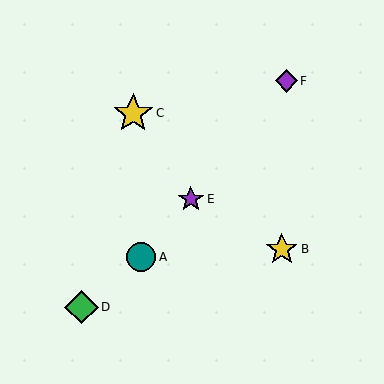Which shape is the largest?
The yellow star (labeled C) is the largest.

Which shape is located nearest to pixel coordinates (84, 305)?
The green diamond (labeled D) at (82, 307) is nearest to that location.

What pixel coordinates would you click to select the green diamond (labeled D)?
Click at (82, 307) to select the green diamond D.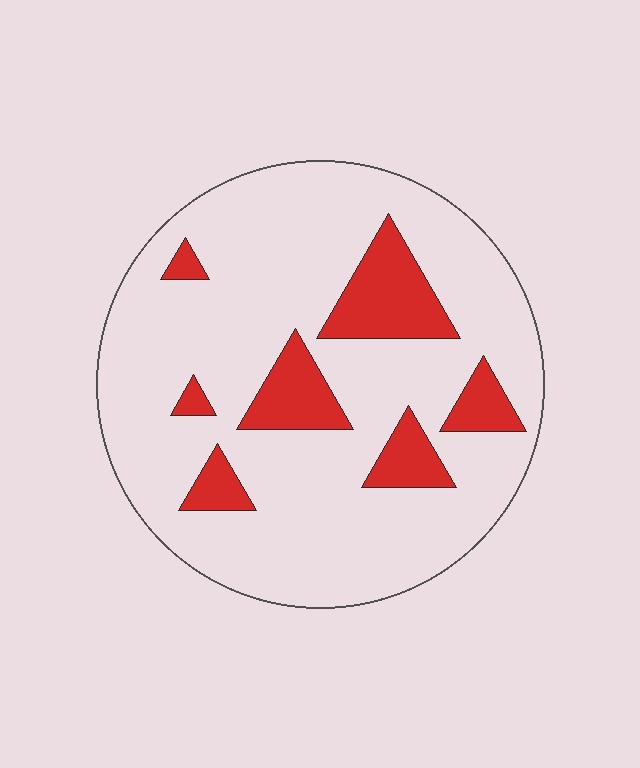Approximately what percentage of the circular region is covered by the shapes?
Approximately 15%.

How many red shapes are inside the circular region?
7.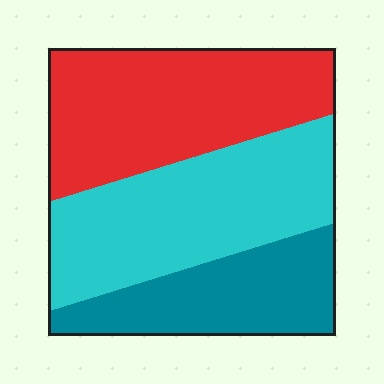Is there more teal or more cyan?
Cyan.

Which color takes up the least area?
Teal, at roughly 25%.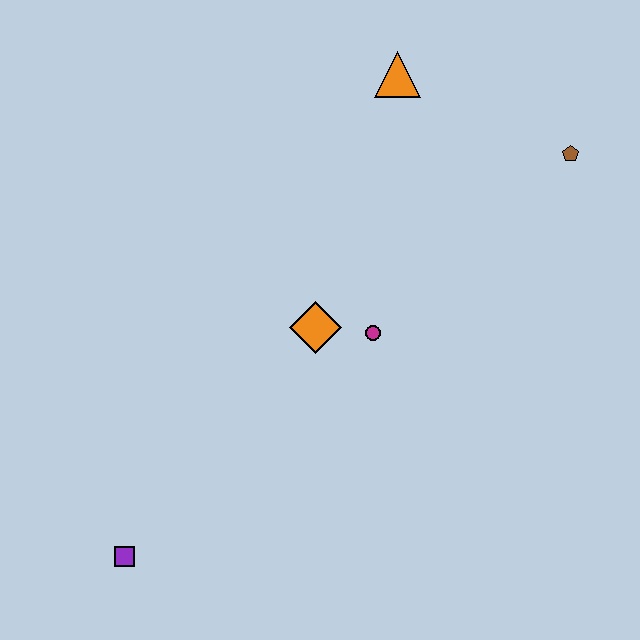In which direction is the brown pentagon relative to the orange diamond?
The brown pentagon is to the right of the orange diamond.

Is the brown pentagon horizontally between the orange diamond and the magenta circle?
No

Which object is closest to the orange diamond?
The magenta circle is closest to the orange diamond.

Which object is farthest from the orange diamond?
The brown pentagon is farthest from the orange diamond.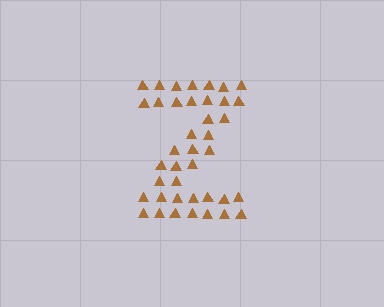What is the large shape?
The large shape is the letter Z.